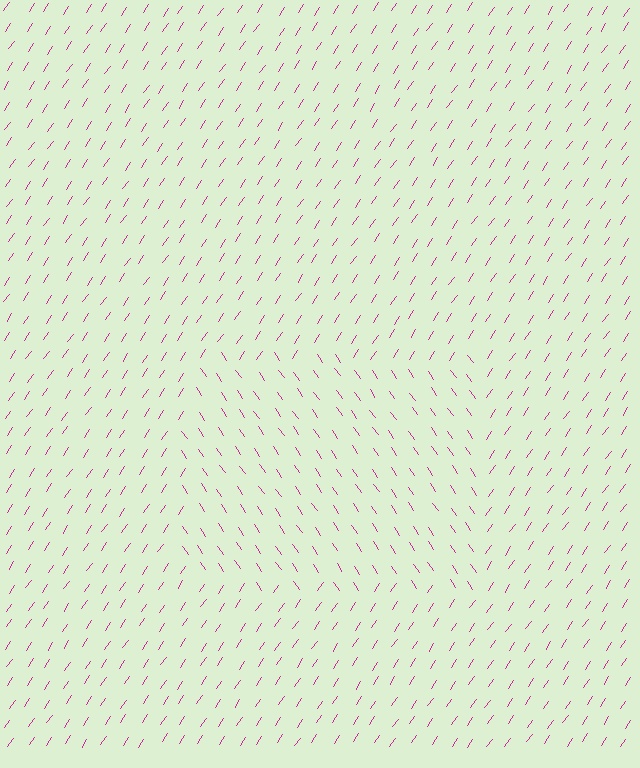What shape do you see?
I see a rectangle.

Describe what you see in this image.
The image is filled with small magenta line segments. A rectangle region in the image has lines oriented differently from the surrounding lines, creating a visible texture boundary.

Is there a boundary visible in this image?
Yes, there is a texture boundary formed by a change in line orientation.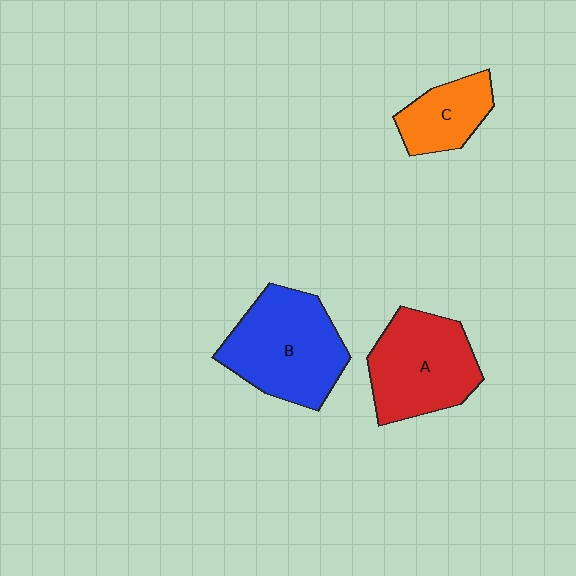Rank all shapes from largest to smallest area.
From largest to smallest: B (blue), A (red), C (orange).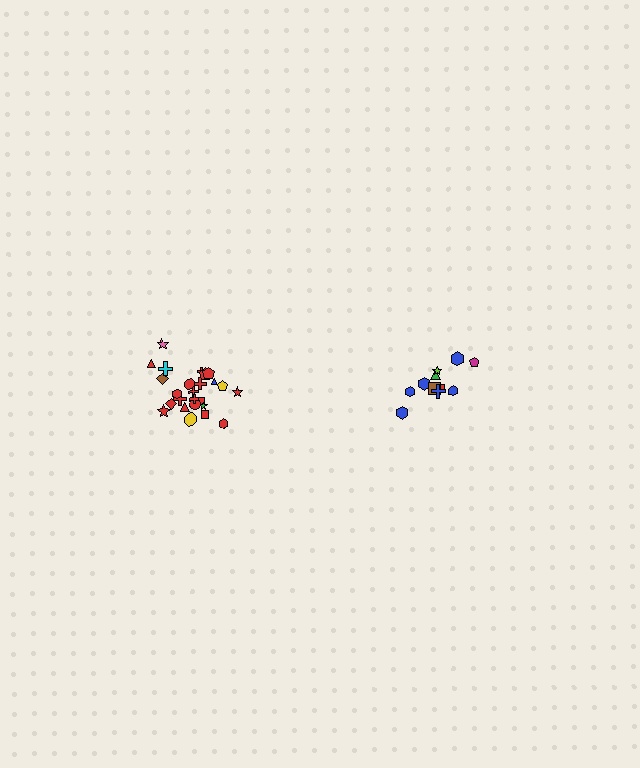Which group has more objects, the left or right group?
The left group.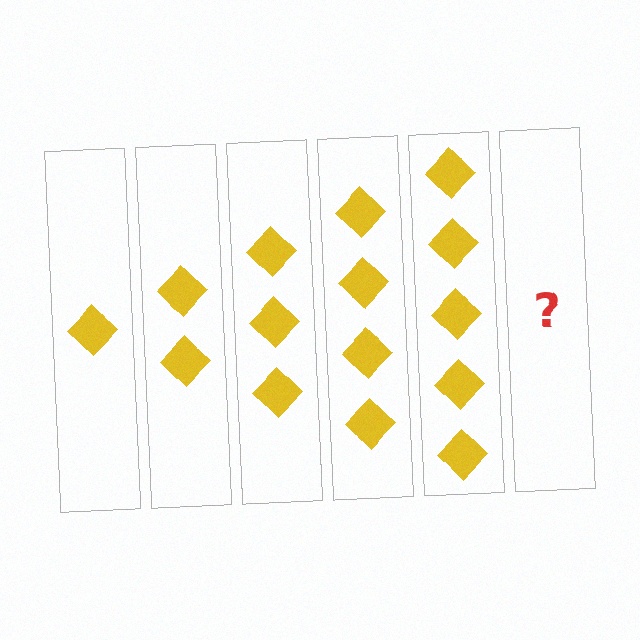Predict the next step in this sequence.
The next step is 6 diamonds.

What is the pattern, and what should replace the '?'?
The pattern is that each step adds one more diamond. The '?' should be 6 diamonds.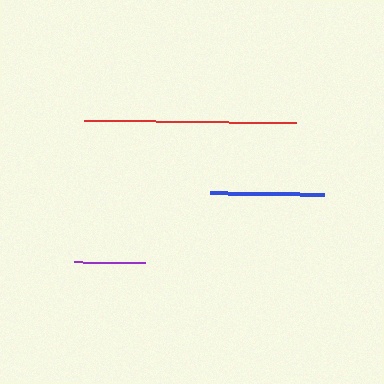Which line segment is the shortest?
The purple line is the shortest at approximately 71 pixels.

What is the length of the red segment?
The red segment is approximately 212 pixels long.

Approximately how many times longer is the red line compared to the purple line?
The red line is approximately 3.0 times the length of the purple line.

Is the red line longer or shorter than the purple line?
The red line is longer than the purple line.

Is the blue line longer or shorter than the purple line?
The blue line is longer than the purple line.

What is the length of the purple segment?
The purple segment is approximately 71 pixels long.